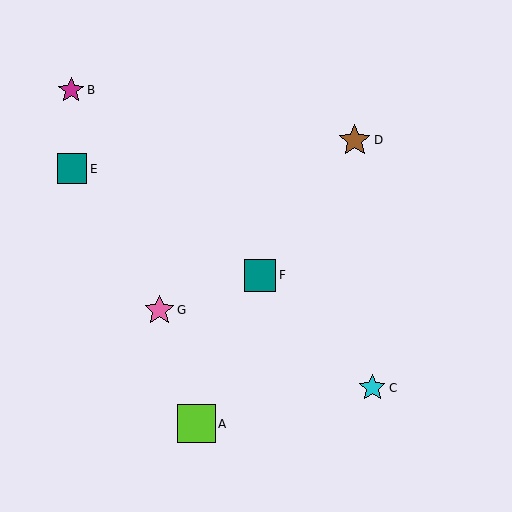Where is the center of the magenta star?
The center of the magenta star is at (71, 90).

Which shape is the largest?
The lime square (labeled A) is the largest.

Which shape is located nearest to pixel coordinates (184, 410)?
The lime square (labeled A) at (197, 424) is nearest to that location.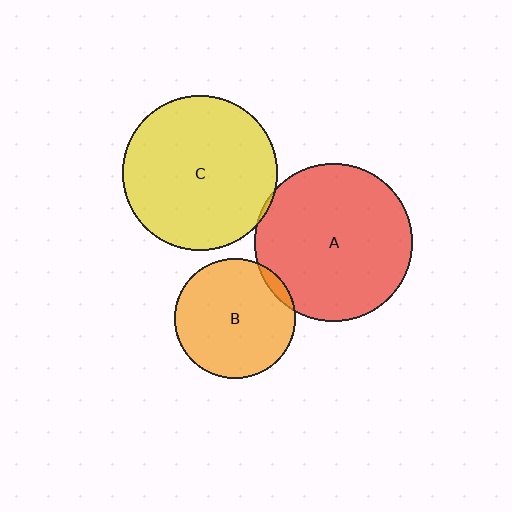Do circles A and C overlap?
Yes.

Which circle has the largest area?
Circle A (red).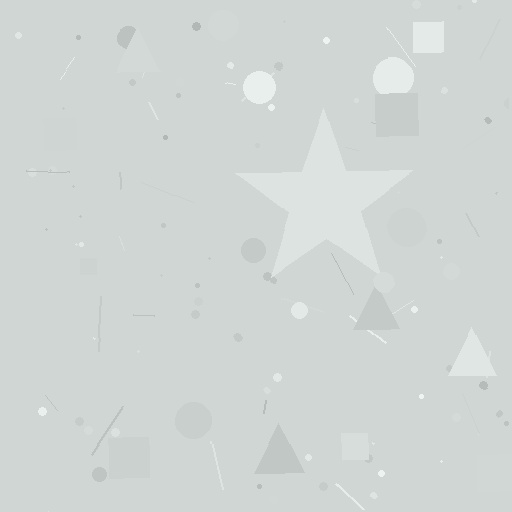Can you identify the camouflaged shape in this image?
The camouflaged shape is a star.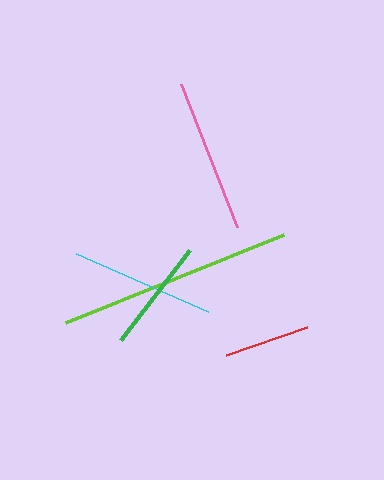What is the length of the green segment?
The green segment is approximately 113 pixels long.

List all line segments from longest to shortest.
From longest to shortest: lime, pink, cyan, green, red.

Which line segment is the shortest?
The red line is the shortest at approximately 86 pixels.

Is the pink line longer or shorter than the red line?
The pink line is longer than the red line.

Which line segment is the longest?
The lime line is the longest at approximately 236 pixels.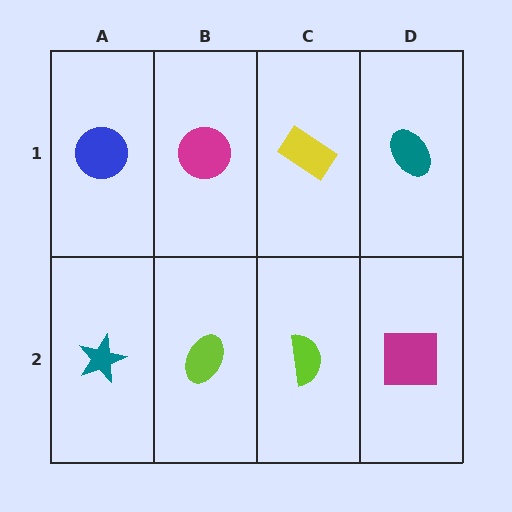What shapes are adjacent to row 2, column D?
A teal ellipse (row 1, column D), a lime semicircle (row 2, column C).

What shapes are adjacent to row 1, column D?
A magenta square (row 2, column D), a yellow rectangle (row 1, column C).